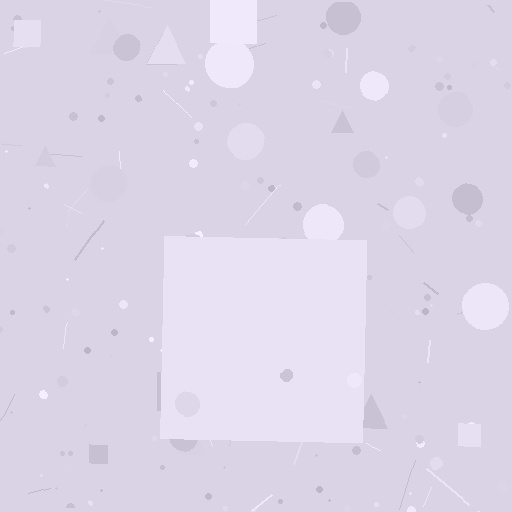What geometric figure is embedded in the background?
A square is embedded in the background.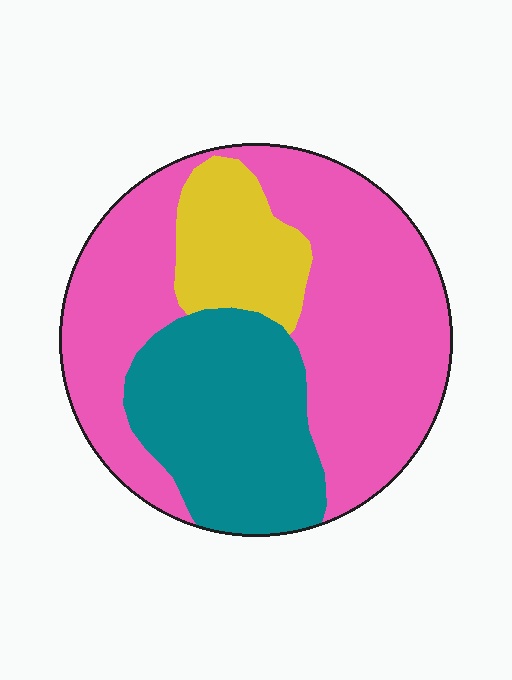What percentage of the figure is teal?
Teal takes up about one quarter (1/4) of the figure.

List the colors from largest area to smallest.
From largest to smallest: pink, teal, yellow.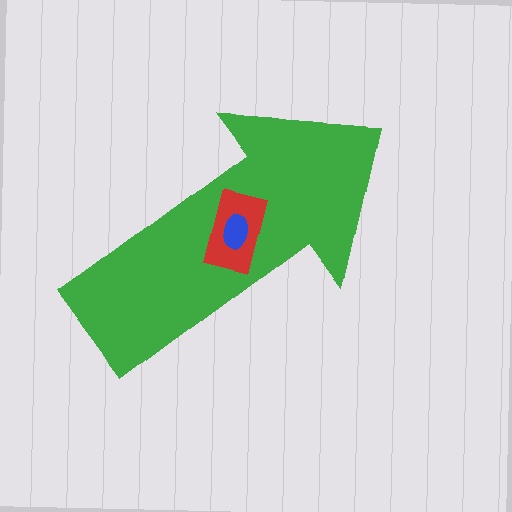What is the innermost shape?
The blue ellipse.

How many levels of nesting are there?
3.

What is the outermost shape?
The green arrow.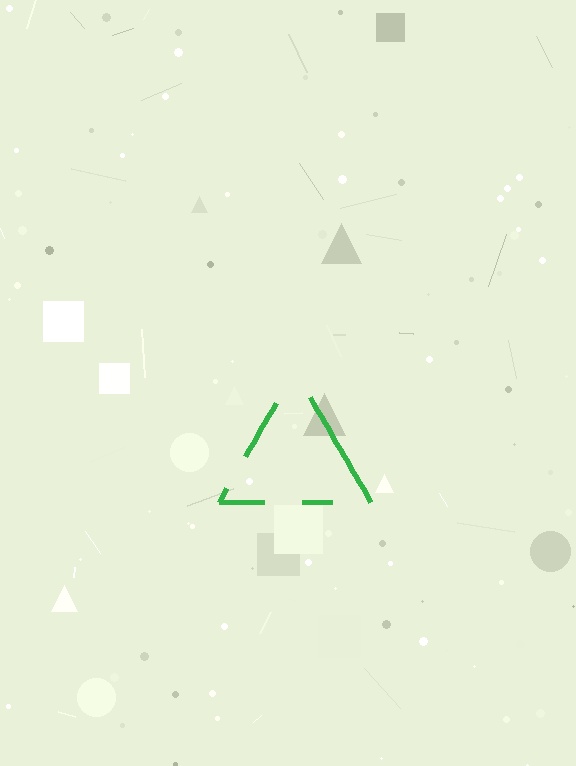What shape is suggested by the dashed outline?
The dashed outline suggests a triangle.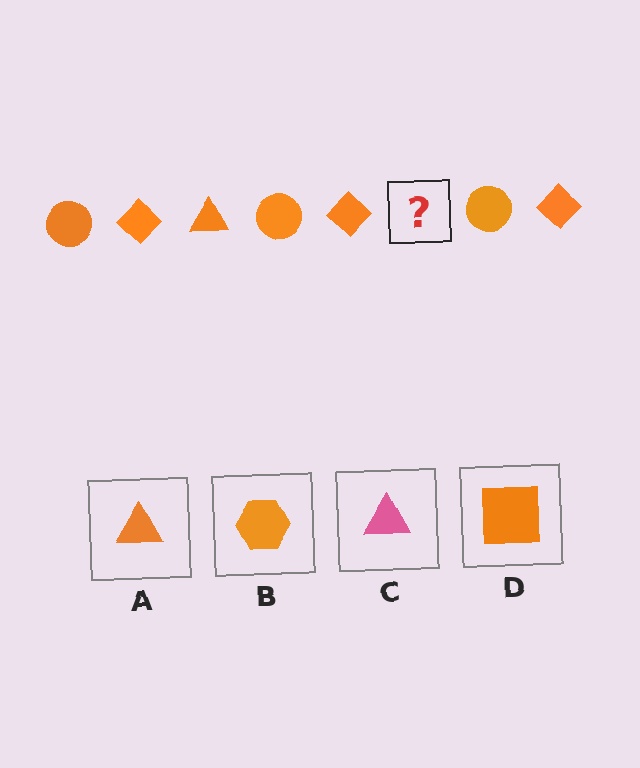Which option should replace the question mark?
Option A.